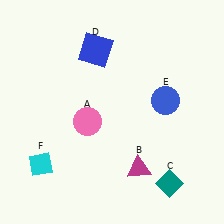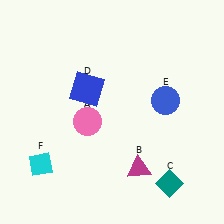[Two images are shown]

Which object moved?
The blue square (D) moved down.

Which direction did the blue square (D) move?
The blue square (D) moved down.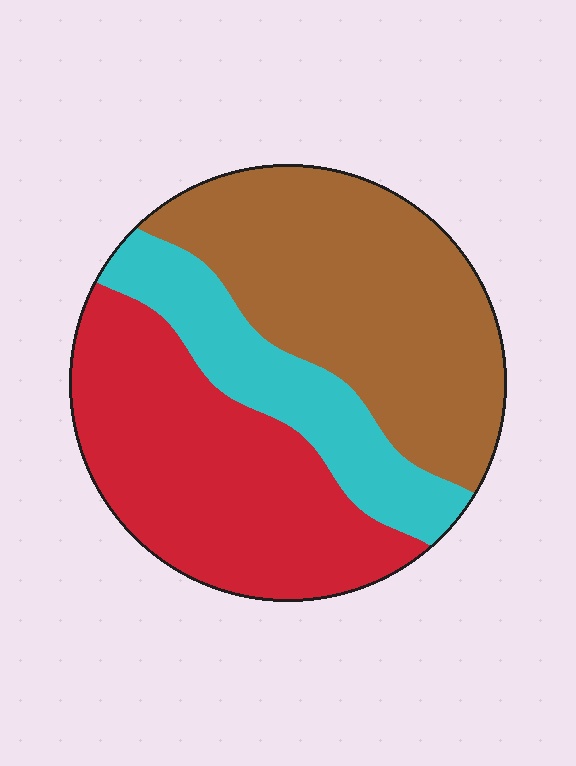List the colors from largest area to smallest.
From largest to smallest: brown, red, cyan.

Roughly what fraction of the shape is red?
Red takes up between a quarter and a half of the shape.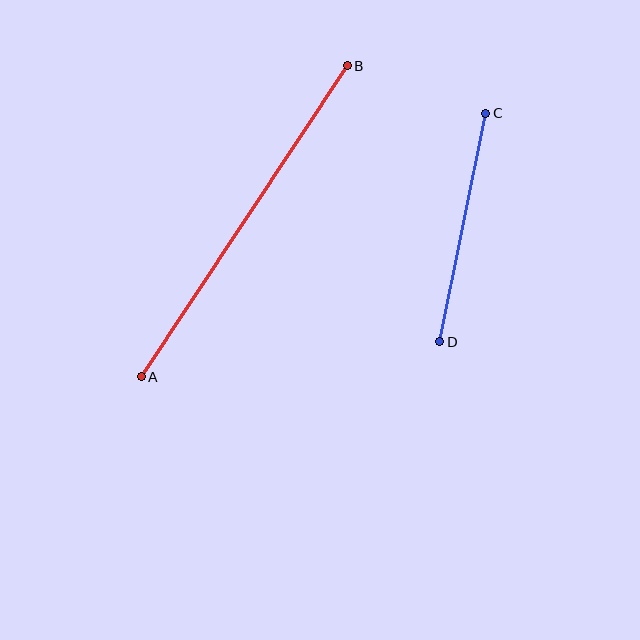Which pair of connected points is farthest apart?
Points A and B are farthest apart.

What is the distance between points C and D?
The distance is approximately 233 pixels.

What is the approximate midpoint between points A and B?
The midpoint is at approximately (244, 221) pixels.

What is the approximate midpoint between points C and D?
The midpoint is at approximately (463, 227) pixels.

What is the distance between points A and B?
The distance is approximately 373 pixels.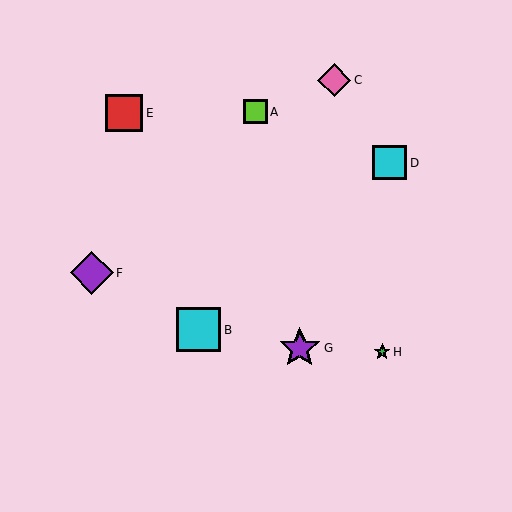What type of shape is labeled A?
Shape A is a lime square.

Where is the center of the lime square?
The center of the lime square is at (255, 112).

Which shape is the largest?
The cyan square (labeled B) is the largest.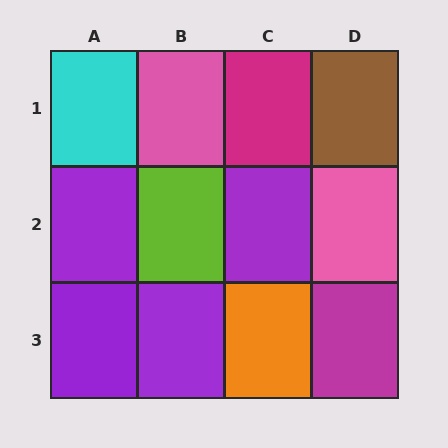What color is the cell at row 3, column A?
Purple.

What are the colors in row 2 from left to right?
Purple, lime, purple, pink.